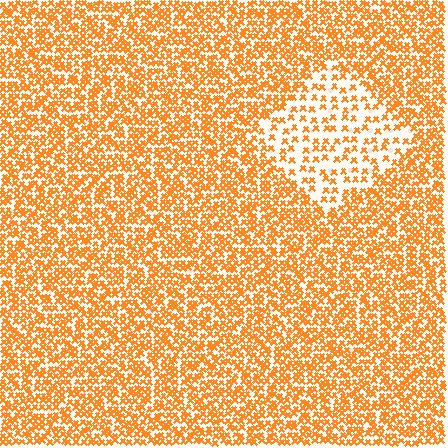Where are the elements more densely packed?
The elements are more densely packed outside the diamond boundary.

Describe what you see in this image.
The image contains small orange elements arranged at two different densities. A diamond-shaped region is visible where the elements are less densely packed than the surrounding area.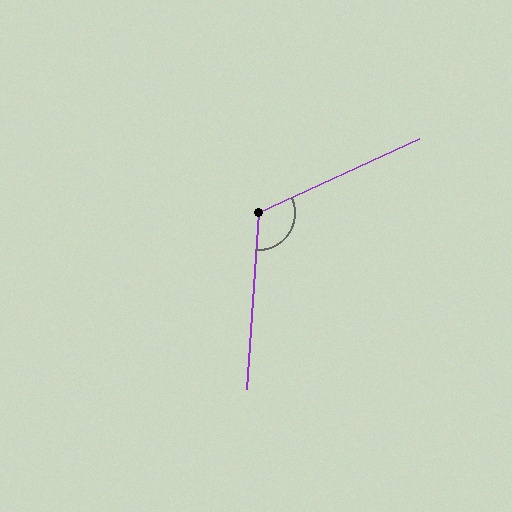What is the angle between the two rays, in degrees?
Approximately 118 degrees.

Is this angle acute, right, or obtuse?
It is obtuse.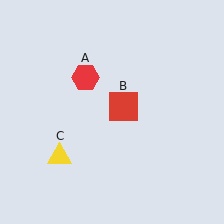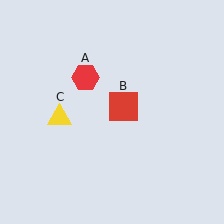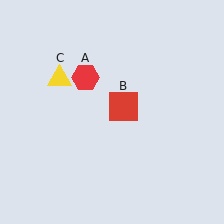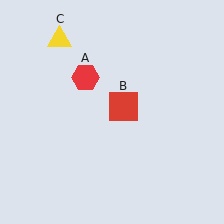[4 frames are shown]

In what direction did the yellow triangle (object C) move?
The yellow triangle (object C) moved up.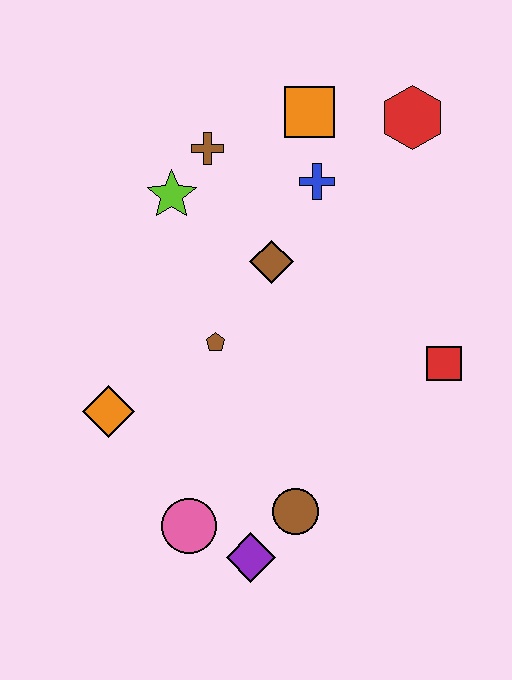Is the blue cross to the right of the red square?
No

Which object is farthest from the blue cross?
The purple diamond is farthest from the blue cross.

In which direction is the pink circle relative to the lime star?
The pink circle is below the lime star.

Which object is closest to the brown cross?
The lime star is closest to the brown cross.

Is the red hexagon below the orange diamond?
No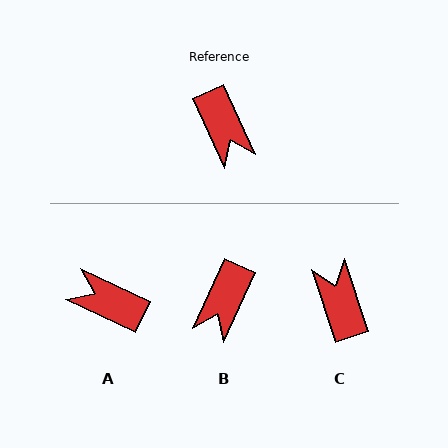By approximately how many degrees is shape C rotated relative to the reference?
Approximately 173 degrees counter-clockwise.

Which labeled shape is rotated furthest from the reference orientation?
C, about 173 degrees away.